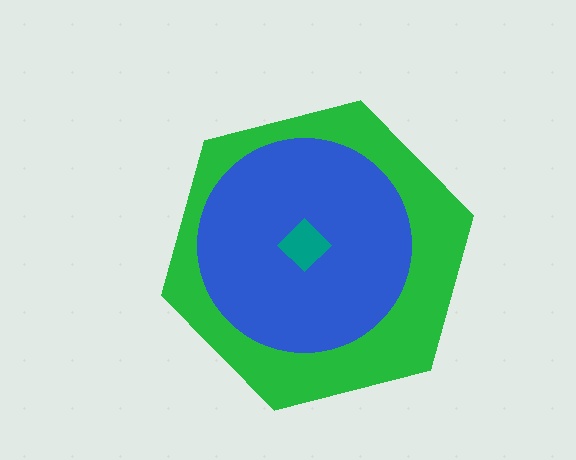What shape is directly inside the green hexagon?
The blue circle.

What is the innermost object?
The teal diamond.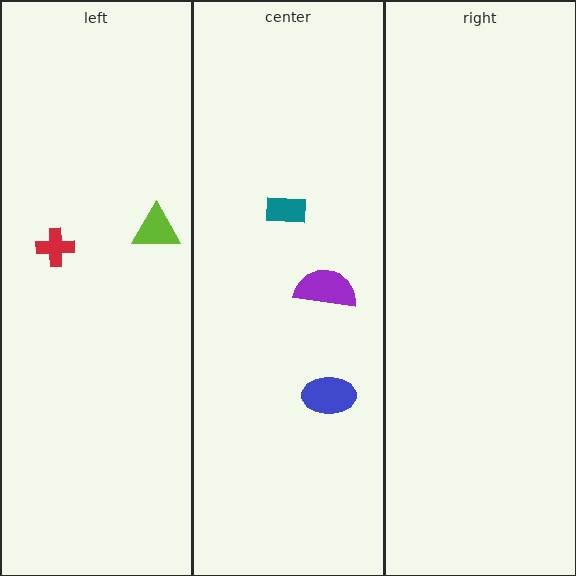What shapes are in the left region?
The red cross, the lime triangle.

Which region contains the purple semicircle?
The center region.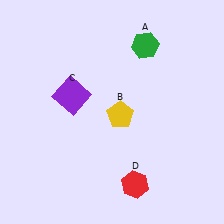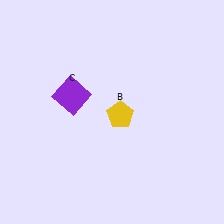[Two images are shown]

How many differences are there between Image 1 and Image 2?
There are 2 differences between the two images.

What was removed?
The green hexagon (A), the red hexagon (D) were removed in Image 2.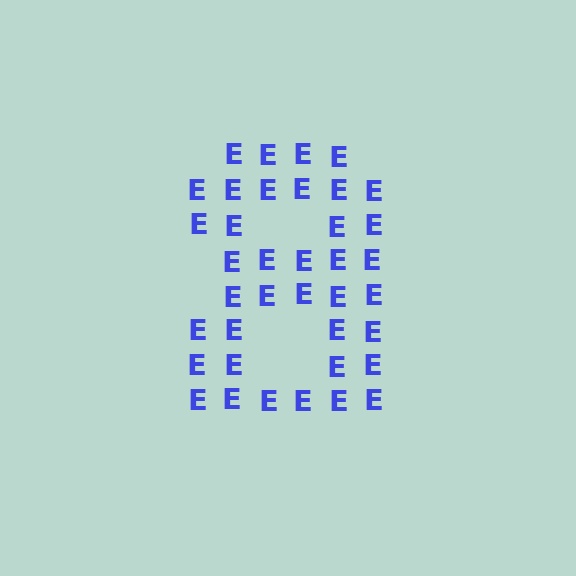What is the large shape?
The large shape is the digit 8.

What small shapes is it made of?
It is made of small letter E's.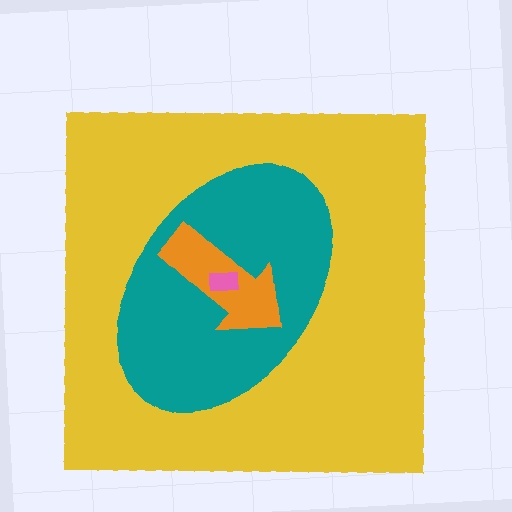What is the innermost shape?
The pink rectangle.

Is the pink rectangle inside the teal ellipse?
Yes.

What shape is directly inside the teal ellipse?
The orange arrow.